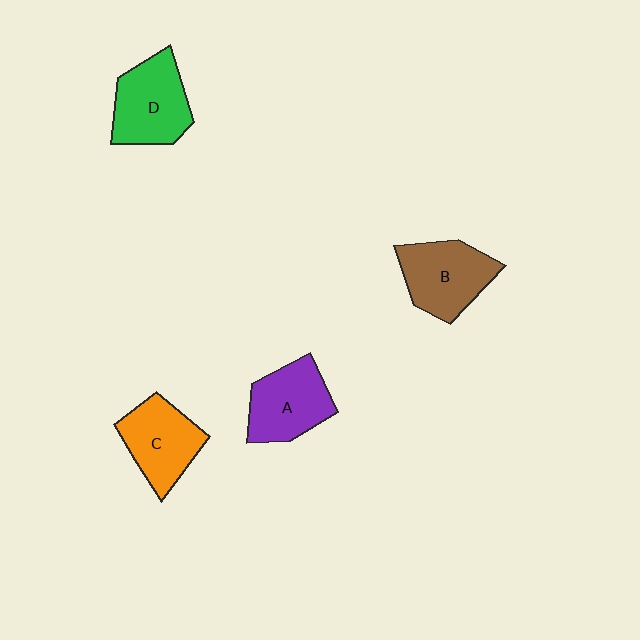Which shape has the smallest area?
Shape C (orange).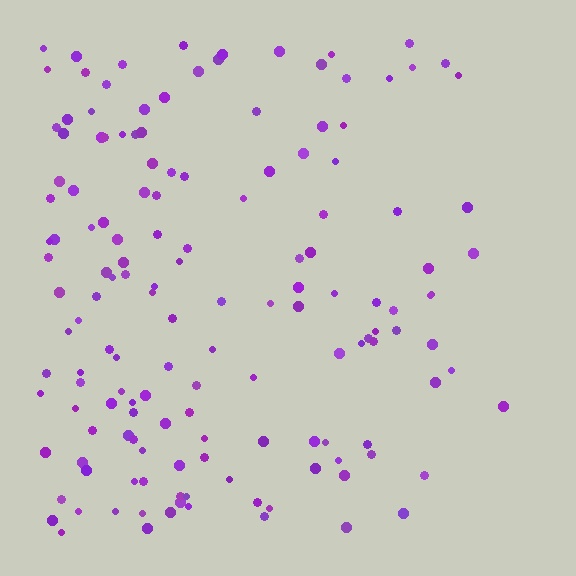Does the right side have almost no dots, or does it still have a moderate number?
Still a moderate number, just noticeably fewer than the left.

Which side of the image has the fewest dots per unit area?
The right.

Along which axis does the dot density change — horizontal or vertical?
Horizontal.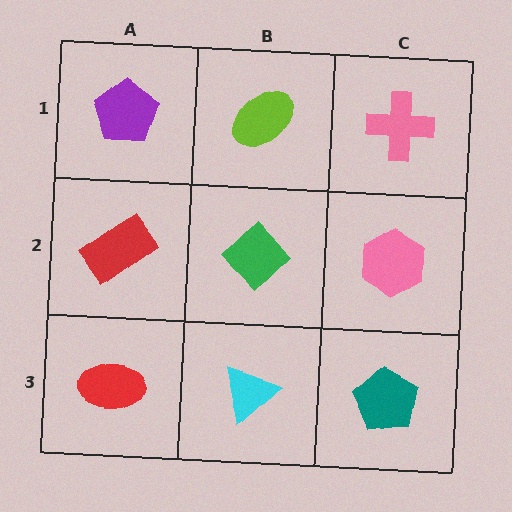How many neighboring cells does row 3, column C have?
2.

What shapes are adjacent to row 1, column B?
A green diamond (row 2, column B), a purple pentagon (row 1, column A), a pink cross (row 1, column C).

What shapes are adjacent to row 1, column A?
A red rectangle (row 2, column A), a lime ellipse (row 1, column B).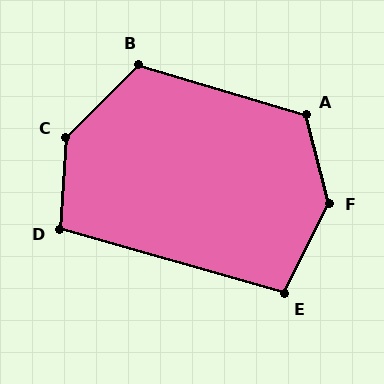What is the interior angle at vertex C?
Approximately 138 degrees (obtuse).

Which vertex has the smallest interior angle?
E, at approximately 100 degrees.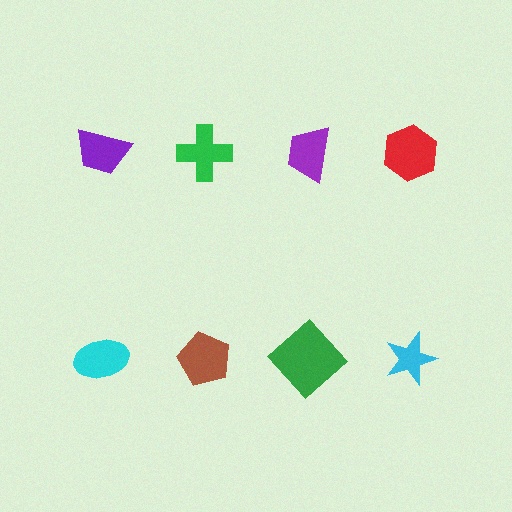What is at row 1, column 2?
A green cross.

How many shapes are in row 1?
4 shapes.